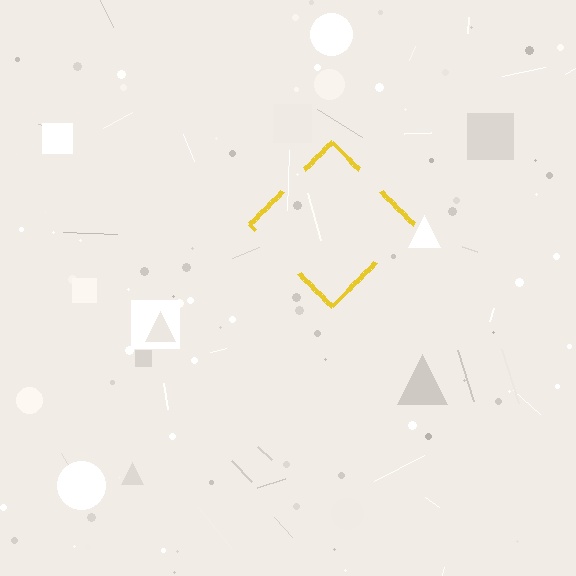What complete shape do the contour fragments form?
The contour fragments form a diamond.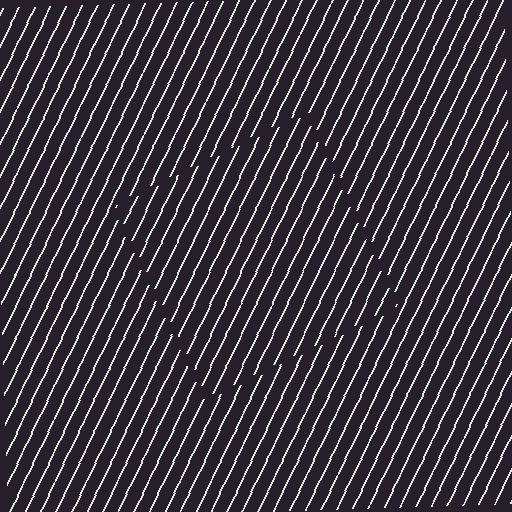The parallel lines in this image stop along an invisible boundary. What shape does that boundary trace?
An illusory square. The interior of the shape contains the same grating, shifted by half a period — the contour is defined by the phase discontinuity where line-ends from the inner and outer gratings abut.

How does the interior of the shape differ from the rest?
The interior of the shape contains the same grating, shifted by half a period — the contour is defined by the phase discontinuity where line-ends from the inner and outer gratings abut.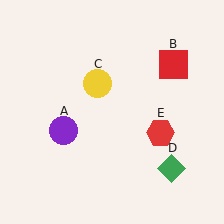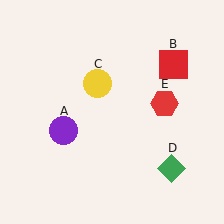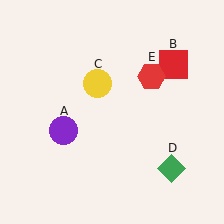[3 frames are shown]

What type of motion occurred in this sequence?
The red hexagon (object E) rotated counterclockwise around the center of the scene.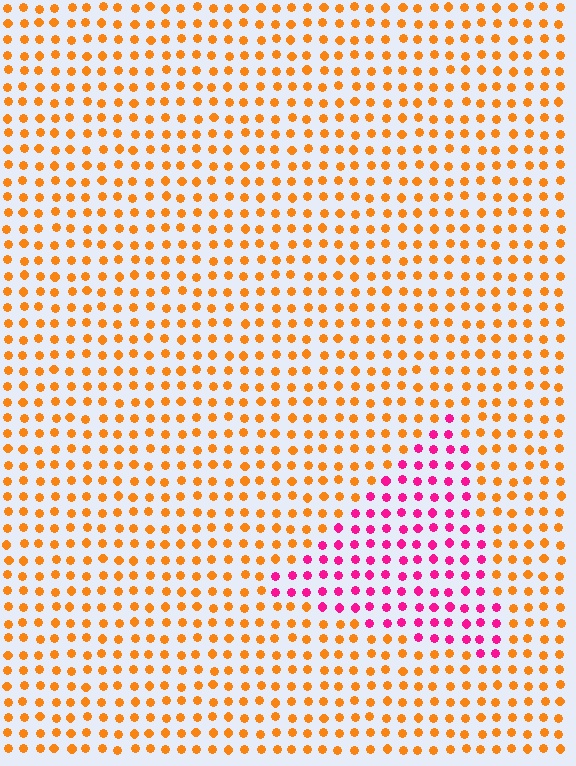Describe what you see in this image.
The image is filled with small orange elements in a uniform arrangement. A triangle-shaped region is visible where the elements are tinted to a slightly different hue, forming a subtle color boundary.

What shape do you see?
I see a triangle.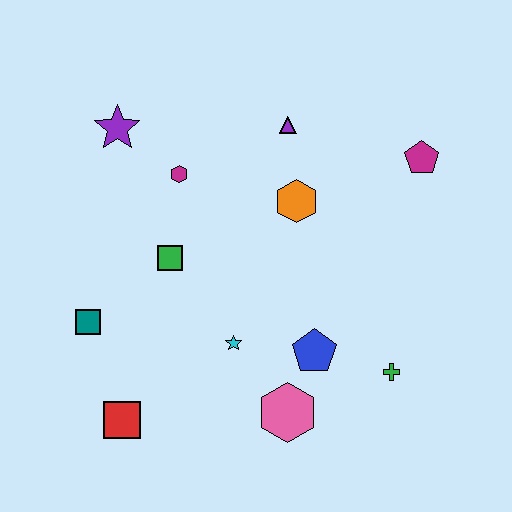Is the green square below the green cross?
No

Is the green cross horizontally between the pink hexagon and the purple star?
No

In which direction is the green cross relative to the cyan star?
The green cross is to the right of the cyan star.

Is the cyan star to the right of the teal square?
Yes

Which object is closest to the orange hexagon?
The purple triangle is closest to the orange hexagon.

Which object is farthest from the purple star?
The green cross is farthest from the purple star.